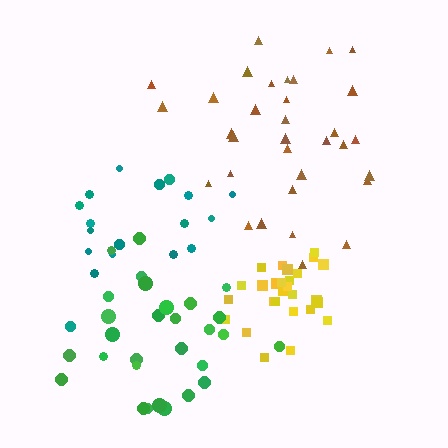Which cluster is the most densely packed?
Yellow.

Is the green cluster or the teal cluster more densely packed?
Green.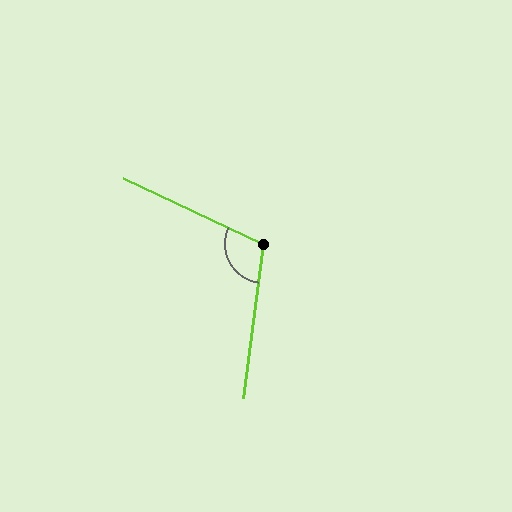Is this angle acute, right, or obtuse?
It is obtuse.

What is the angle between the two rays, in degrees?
Approximately 108 degrees.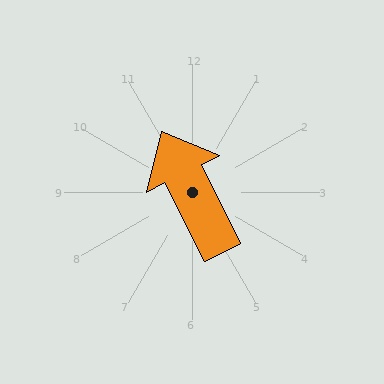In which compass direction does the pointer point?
Northwest.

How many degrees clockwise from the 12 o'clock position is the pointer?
Approximately 333 degrees.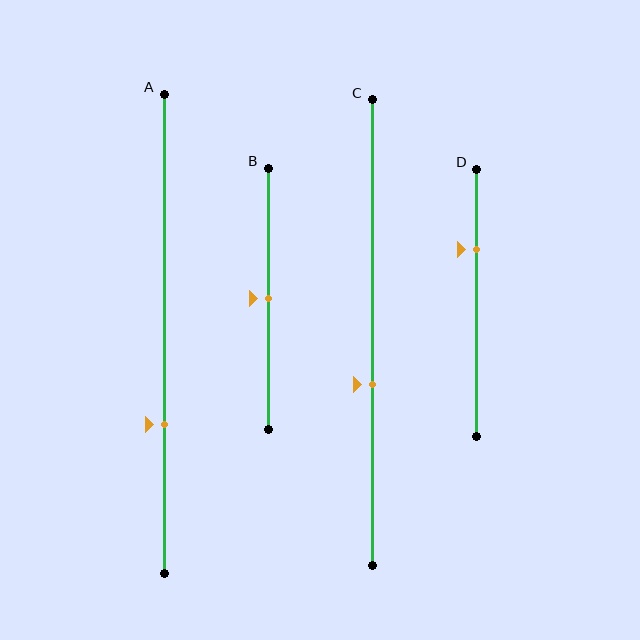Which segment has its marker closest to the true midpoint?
Segment B has its marker closest to the true midpoint.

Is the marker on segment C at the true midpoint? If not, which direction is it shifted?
No, the marker on segment C is shifted downward by about 11% of the segment length.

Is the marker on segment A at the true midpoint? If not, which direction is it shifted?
No, the marker on segment A is shifted downward by about 19% of the segment length.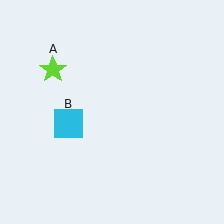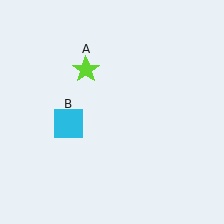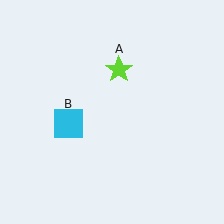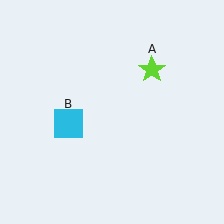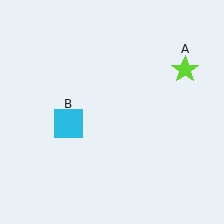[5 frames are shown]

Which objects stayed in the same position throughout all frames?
Cyan square (object B) remained stationary.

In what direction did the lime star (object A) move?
The lime star (object A) moved right.